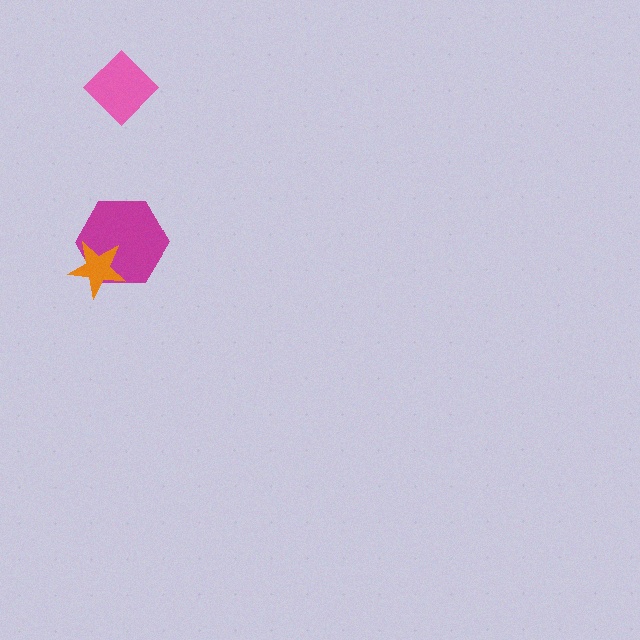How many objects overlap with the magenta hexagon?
1 object overlaps with the magenta hexagon.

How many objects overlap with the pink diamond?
0 objects overlap with the pink diamond.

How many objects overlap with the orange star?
1 object overlaps with the orange star.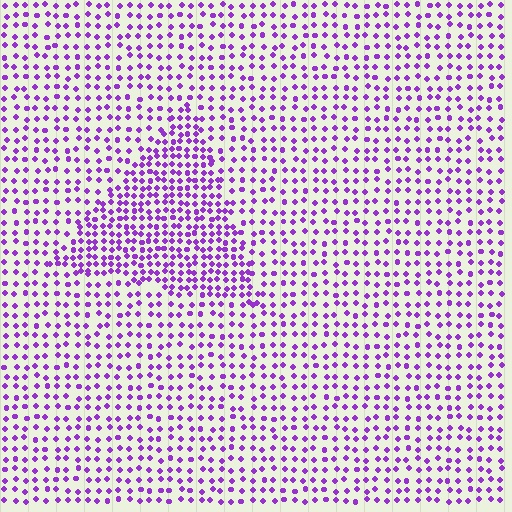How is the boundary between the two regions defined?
The boundary is defined by a change in element density (approximately 1.8x ratio). All elements are the same color, size, and shape.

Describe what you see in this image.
The image contains small purple elements arranged at two different densities. A triangle-shaped region is visible where the elements are more densely packed than the surrounding area.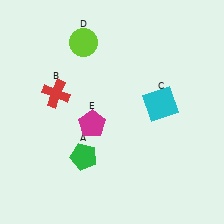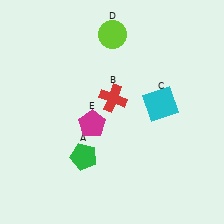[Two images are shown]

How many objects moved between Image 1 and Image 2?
2 objects moved between the two images.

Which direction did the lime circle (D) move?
The lime circle (D) moved right.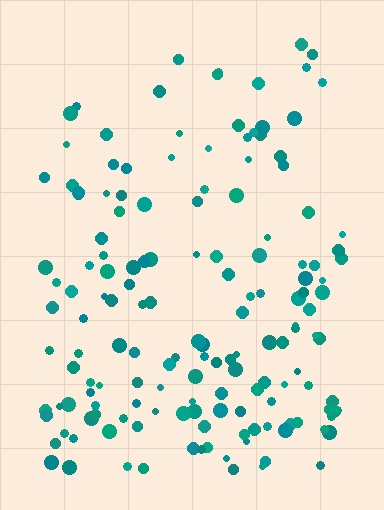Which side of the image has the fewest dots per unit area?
The top.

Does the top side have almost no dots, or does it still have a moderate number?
Still a moderate number, just noticeably fewer than the bottom.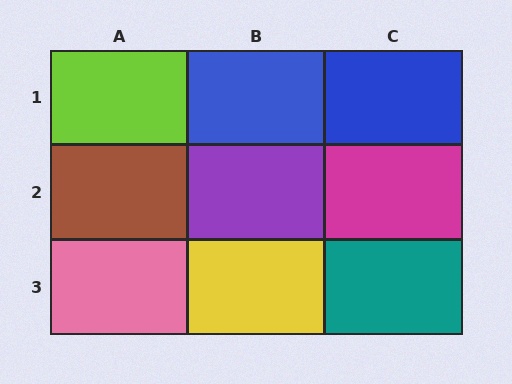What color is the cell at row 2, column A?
Brown.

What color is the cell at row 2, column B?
Purple.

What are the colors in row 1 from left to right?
Lime, blue, blue.